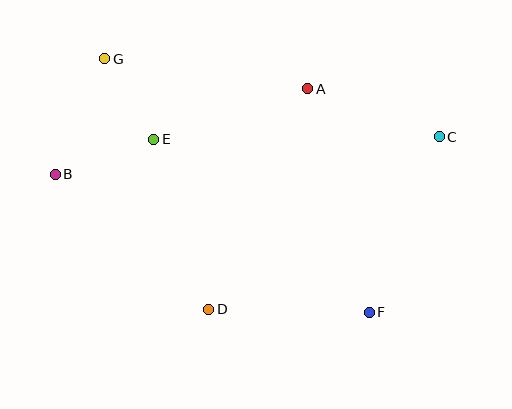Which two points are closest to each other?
Points E and G are closest to each other.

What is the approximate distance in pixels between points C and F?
The distance between C and F is approximately 189 pixels.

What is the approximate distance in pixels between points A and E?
The distance between A and E is approximately 162 pixels.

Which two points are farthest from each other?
Points B and C are farthest from each other.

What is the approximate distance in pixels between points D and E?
The distance between D and E is approximately 179 pixels.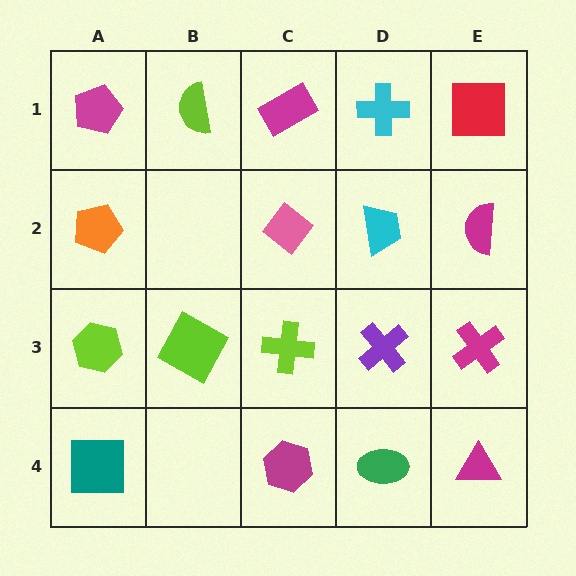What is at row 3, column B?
A lime square.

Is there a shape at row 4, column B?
No, that cell is empty.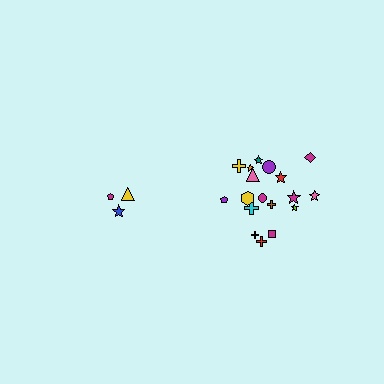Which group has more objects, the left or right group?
The right group.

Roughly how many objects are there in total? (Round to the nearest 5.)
Roughly 20 objects in total.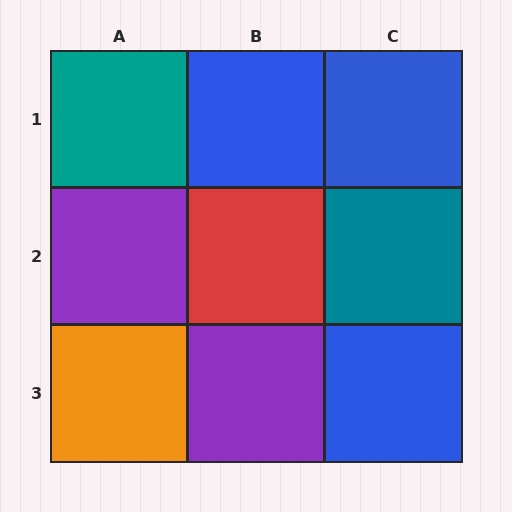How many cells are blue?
3 cells are blue.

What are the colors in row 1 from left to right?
Teal, blue, blue.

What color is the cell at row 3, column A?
Orange.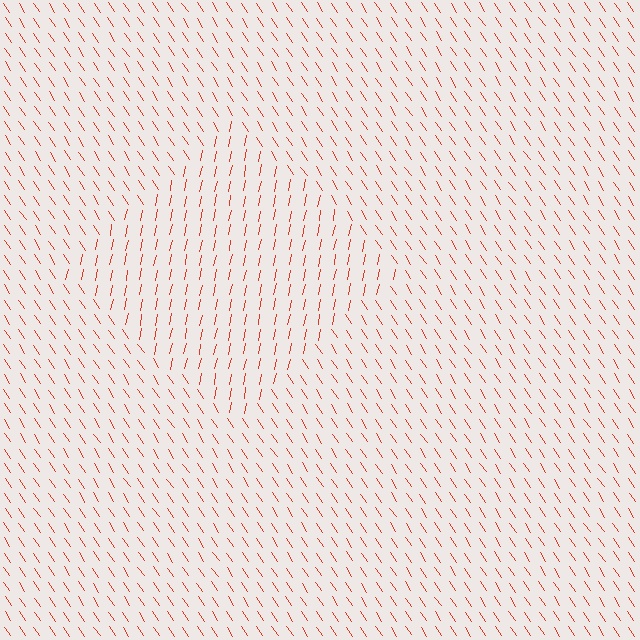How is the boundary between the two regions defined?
The boundary is defined purely by a change in line orientation (approximately 45 degrees difference). All lines are the same color and thickness.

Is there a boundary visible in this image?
Yes, there is a texture boundary formed by a change in line orientation.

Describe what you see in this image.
The image is filled with small red line segments. A diamond region in the image has lines oriented differently from the surrounding lines, creating a visible texture boundary.